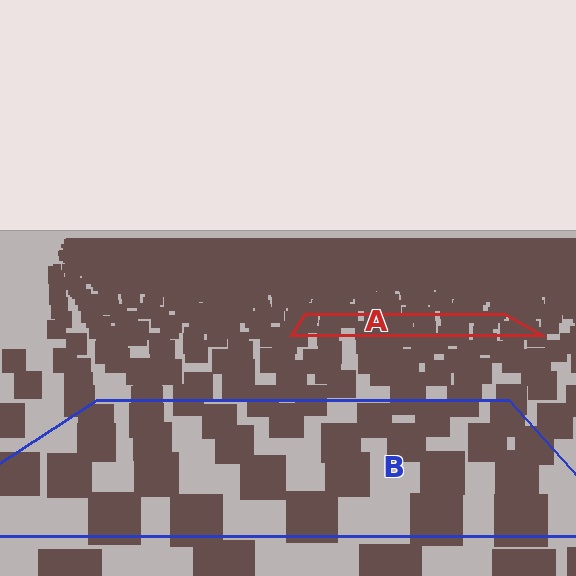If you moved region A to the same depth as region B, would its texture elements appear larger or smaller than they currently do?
They would appear larger. At a closer depth, the same texture elements are projected at a bigger on-screen size.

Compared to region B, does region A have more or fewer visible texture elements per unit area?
Region A has more texture elements per unit area — they are packed more densely because it is farther away.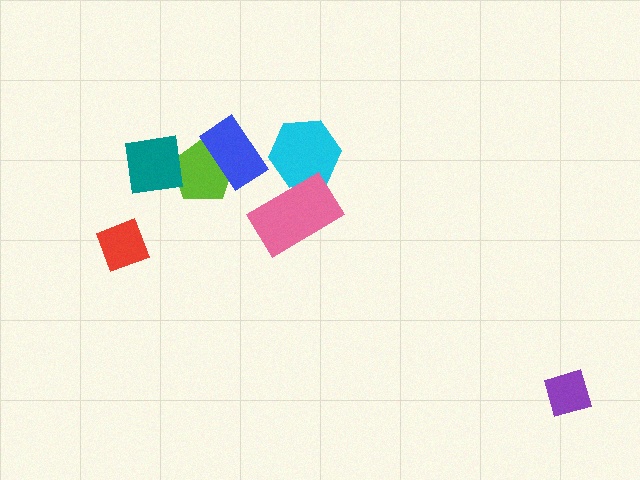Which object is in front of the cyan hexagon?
The pink rectangle is in front of the cyan hexagon.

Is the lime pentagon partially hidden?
Yes, it is partially covered by another shape.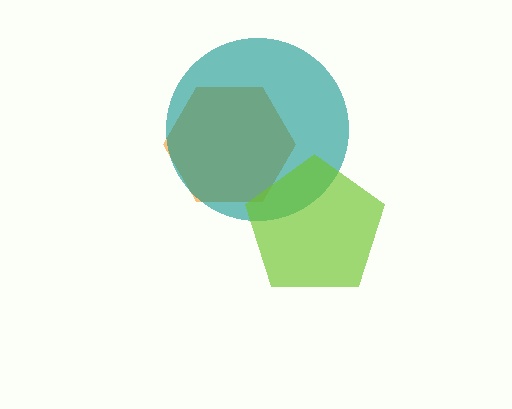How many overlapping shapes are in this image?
There are 3 overlapping shapes in the image.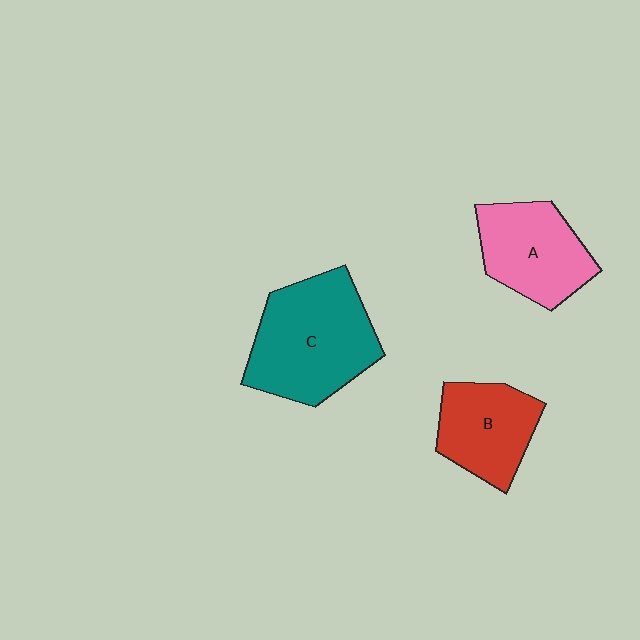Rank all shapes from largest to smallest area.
From largest to smallest: C (teal), A (pink), B (red).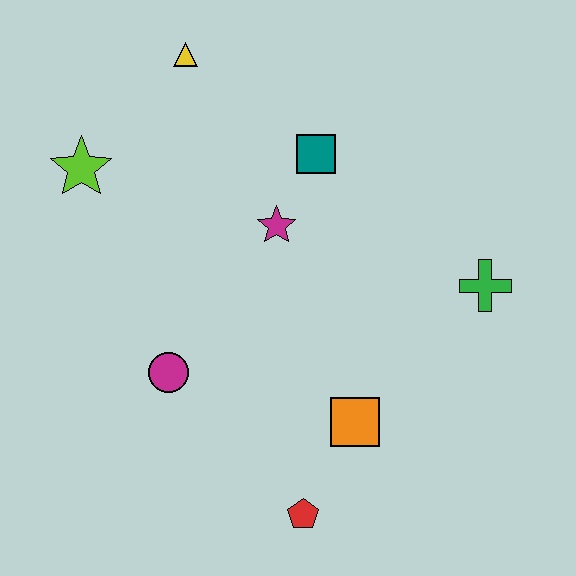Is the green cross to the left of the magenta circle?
No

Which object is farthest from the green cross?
The lime star is farthest from the green cross.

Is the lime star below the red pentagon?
No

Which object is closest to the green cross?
The orange square is closest to the green cross.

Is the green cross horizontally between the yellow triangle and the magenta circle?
No